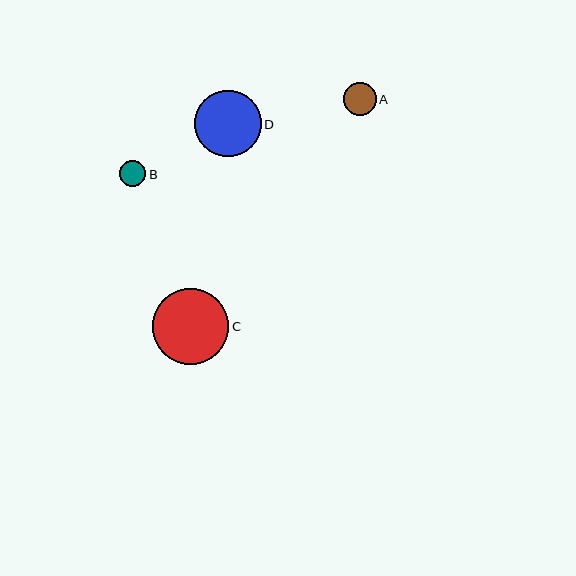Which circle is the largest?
Circle C is the largest with a size of approximately 76 pixels.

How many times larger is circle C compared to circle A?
Circle C is approximately 2.3 times the size of circle A.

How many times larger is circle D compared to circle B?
Circle D is approximately 2.5 times the size of circle B.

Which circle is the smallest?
Circle B is the smallest with a size of approximately 26 pixels.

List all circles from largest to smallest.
From largest to smallest: C, D, A, B.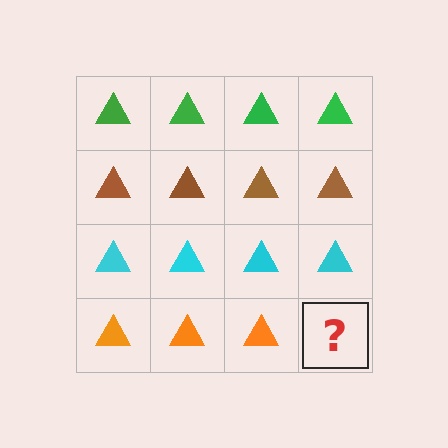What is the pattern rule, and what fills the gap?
The rule is that each row has a consistent color. The gap should be filled with an orange triangle.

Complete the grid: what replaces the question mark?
The question mark should be replaced with an orange triangle.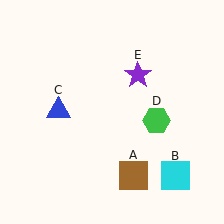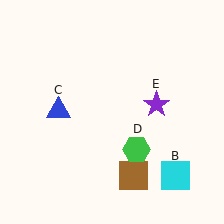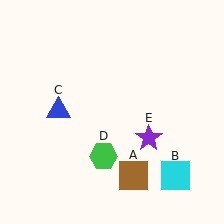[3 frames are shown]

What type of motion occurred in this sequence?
The green hexagon (object D), purple star (object E) rotated clockwise around the center of the scene.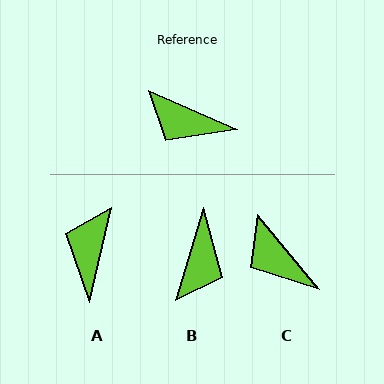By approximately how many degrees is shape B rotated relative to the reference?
Approximately 97 degrees counter-clockwise.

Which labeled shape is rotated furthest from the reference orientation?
B, about 97 degrees away.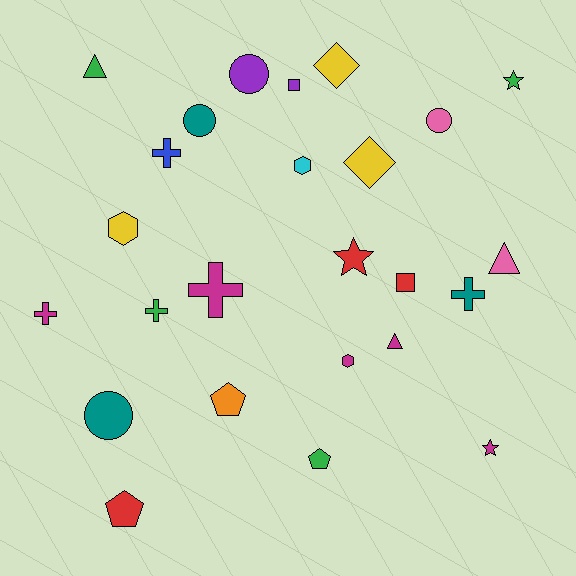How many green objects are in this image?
There are 4 green objects.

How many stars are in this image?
There are 3 stars.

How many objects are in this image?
There are 25 objects.